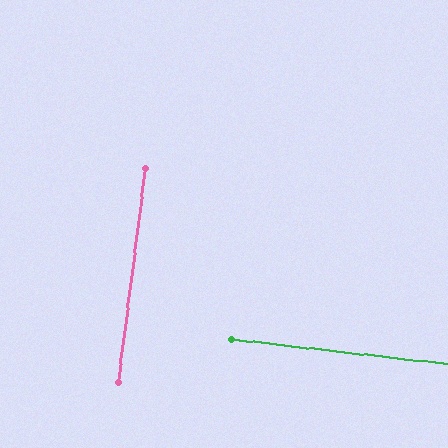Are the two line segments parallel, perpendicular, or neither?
Perpendicular — they meet at approximately 89°.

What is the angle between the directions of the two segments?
Approximately 89 degrees.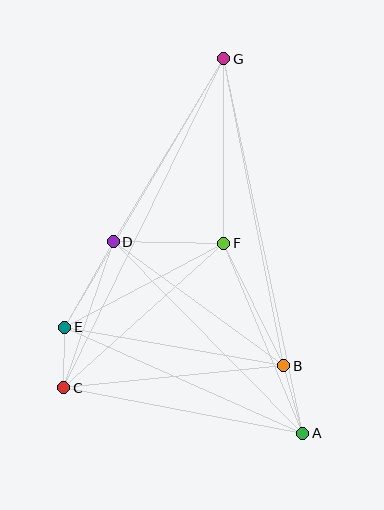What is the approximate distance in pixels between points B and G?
The distance between B and G is approximately 313 pixels.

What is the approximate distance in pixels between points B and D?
The distance between B and D is approximately 211 pixels.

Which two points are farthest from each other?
Points A and G are farthest from each other.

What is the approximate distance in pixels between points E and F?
The distance between E and F is approximately 180 pixels.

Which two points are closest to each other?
Points C and E are closest to each other.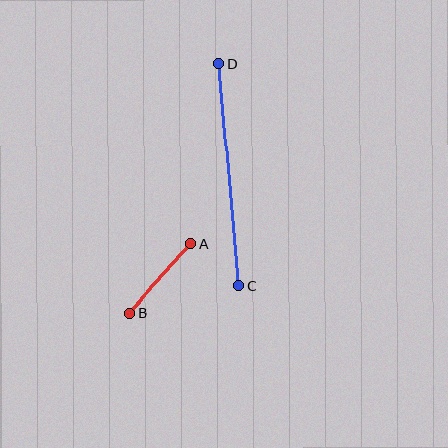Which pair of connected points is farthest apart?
Points C and D are farthest apart.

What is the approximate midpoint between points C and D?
The midpoint is at approximately (229, 175) pixels.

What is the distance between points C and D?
The distance is approximately 223 pixels.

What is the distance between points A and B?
The distance is approximately 92 pixels.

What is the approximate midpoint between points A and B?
The midpoint is at approximately (160, 278) pixels.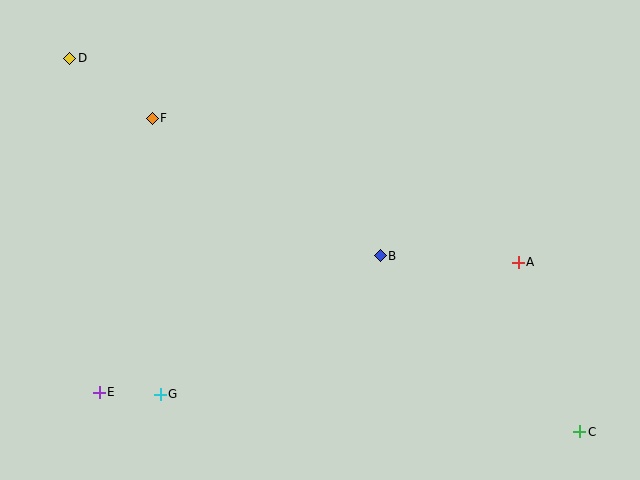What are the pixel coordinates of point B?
Point B is at (380, 256).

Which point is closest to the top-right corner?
Point A is closest to the top-right corner.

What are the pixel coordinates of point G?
Point G is at (160, 394).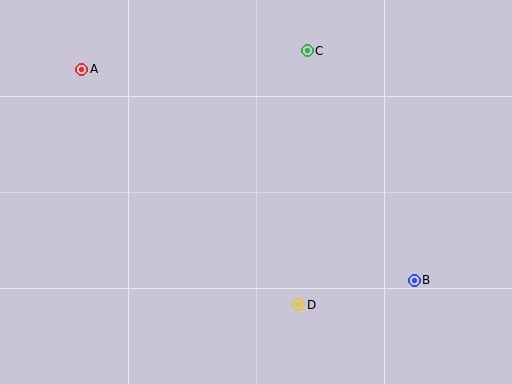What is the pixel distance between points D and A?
The distance between D and A is 320 pixels.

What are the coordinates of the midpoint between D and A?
The midpoint between D and A is at (190, 187).